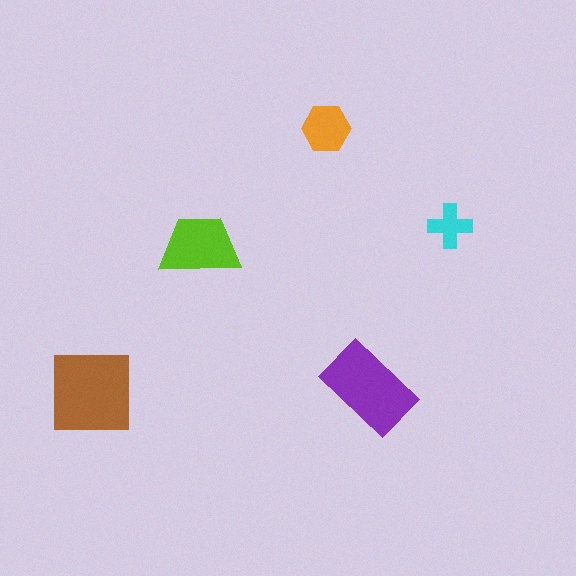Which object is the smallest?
The cyan cross.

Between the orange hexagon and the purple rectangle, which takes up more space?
The purple rectangle.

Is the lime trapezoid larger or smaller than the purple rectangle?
Smaller.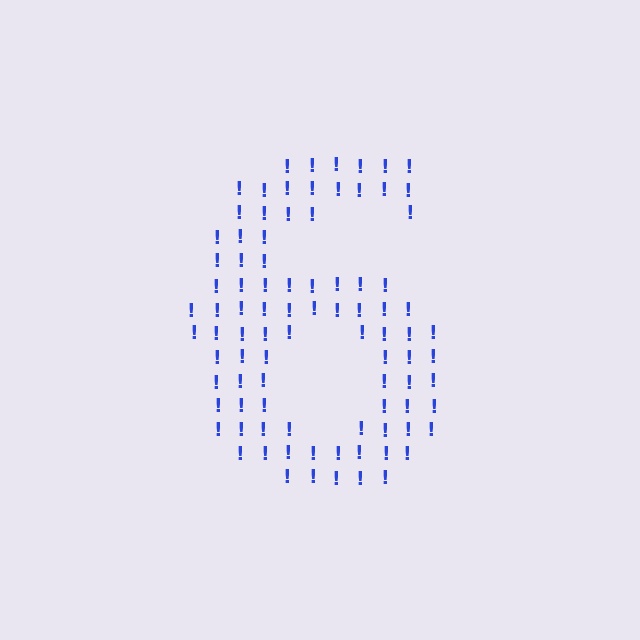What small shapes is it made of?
It is made of small exclamation marks.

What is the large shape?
The large shape is the digit 6.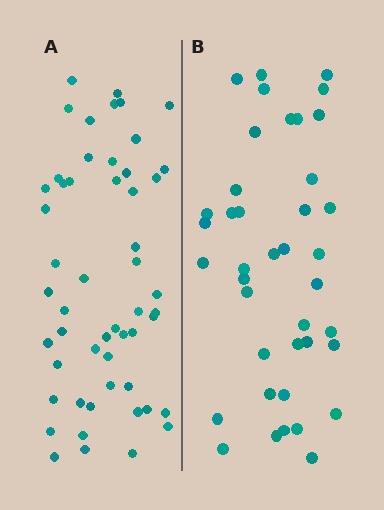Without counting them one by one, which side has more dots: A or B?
Region A (the left region) has more dots.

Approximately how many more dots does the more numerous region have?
Region A has approximately 15 more dots than region B.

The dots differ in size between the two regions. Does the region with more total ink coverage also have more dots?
No. Region B has more total ink coverage because its dots are larger, but region A actually contains more individual dots. Total area can be misleading — the number of items is what matters here.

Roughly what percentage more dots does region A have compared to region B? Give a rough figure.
About 30% more.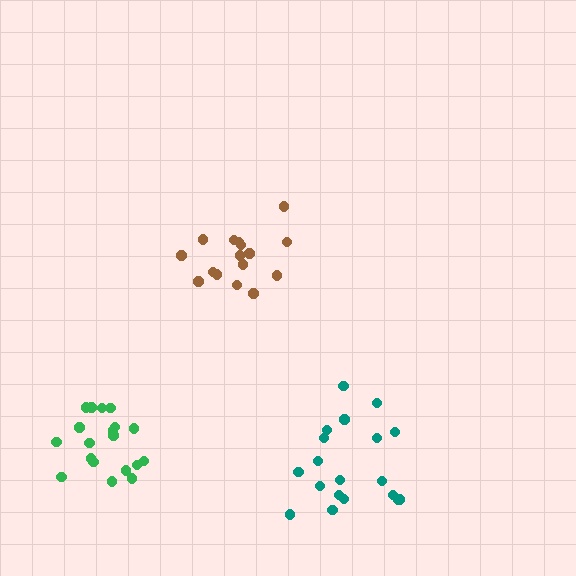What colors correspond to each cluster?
The clusters are colored: brown, teal, green.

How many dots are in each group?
Group 1: 16 dots, Group 2: 19 dots, Group 3: 19 dots (54 total).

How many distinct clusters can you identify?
There are 3 distinct clusters.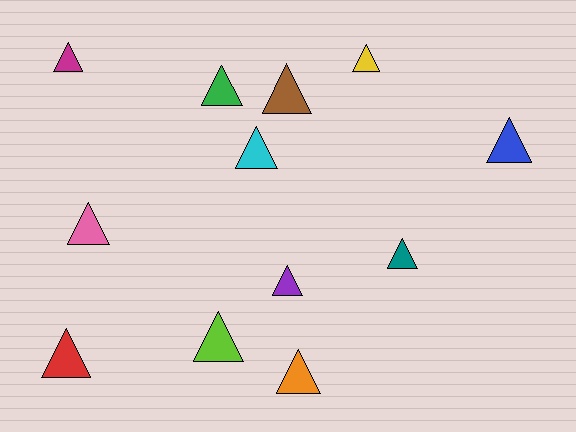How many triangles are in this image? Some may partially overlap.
There are 12 triangles.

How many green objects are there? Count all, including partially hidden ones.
There is 1 green object.